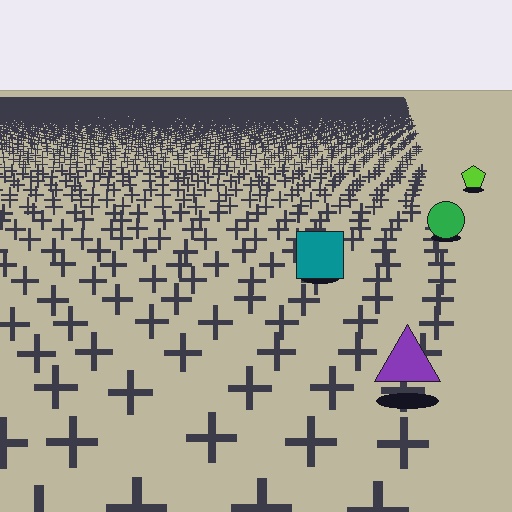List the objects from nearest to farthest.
From nearest to farthest: the purple triangle, the teal square, the green circle, the lime pentagon.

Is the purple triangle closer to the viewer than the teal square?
Yes. The purple triangle is closer — you can tell from the texture gradient: the ground texture is coarser near it.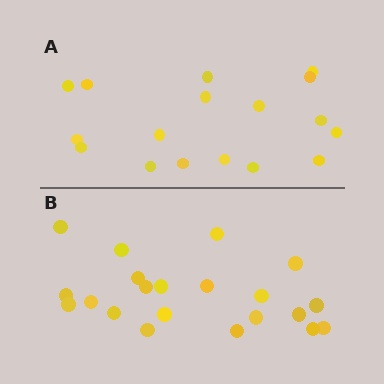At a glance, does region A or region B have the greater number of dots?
Region B (the bottom region) has more dots.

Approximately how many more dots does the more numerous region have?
Region B has about 4 more dots than region A.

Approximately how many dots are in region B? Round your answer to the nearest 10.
About 20 dots. (The exact count is 21, which rounds to 20.)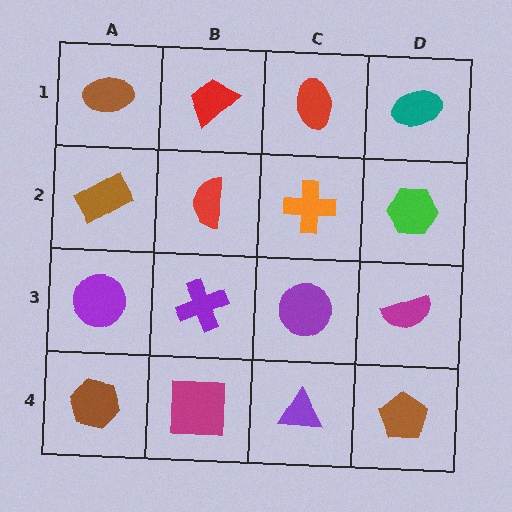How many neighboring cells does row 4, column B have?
3.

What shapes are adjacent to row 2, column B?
A red trapezoid (row 1, column B), a purple cross (row 3, column B), a brown rectangle (row 2, column A), an orange cross (row 2, column C).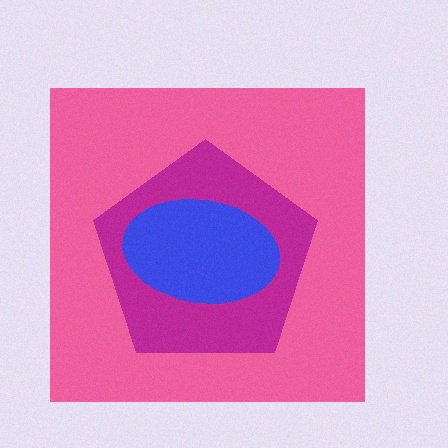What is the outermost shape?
The pink square.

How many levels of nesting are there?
3.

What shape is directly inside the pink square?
The magenta pentagon.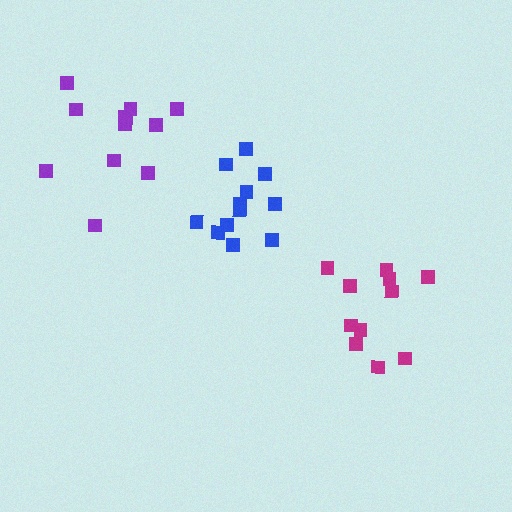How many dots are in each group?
Group 1: 12 dots, Group 2: 12 dots, Group 3: 11 dots (35 total).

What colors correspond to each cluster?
The clusters are colored: purple, blue, magenta.